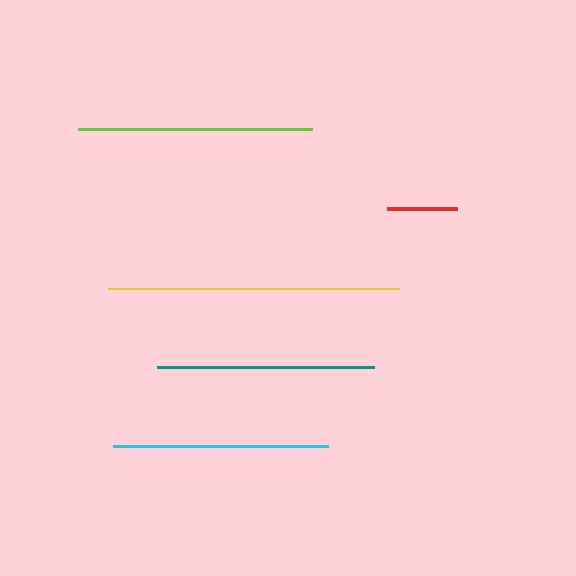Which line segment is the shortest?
The red line is the shortest at approximately 71 pixels.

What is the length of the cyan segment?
The cyan segment is approximately 215 pixels long.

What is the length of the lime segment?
The lime segment is approximately 235 pixels long.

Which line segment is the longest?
The yellow line is the longest at approximately 291 pixels.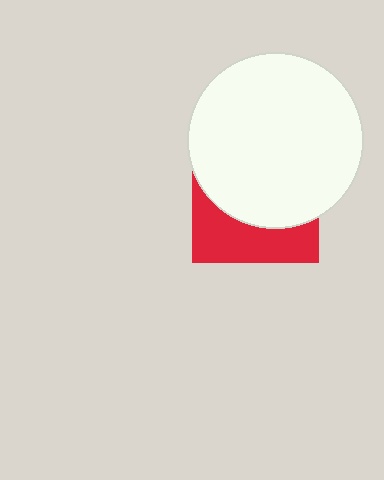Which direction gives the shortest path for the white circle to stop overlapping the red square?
Moving up gives the shortest separation.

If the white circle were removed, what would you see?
You would see the complete red square.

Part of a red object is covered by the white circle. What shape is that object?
It is a square.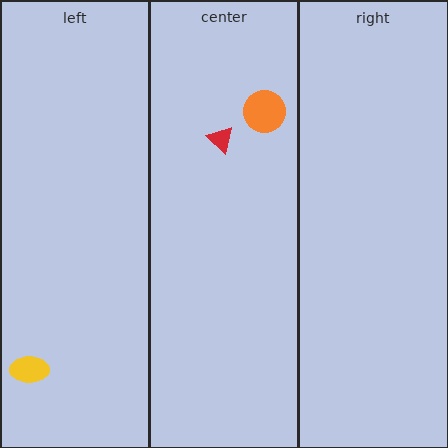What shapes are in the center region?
The orange circle, the red triangle.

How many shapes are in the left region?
1.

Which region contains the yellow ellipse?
The left region.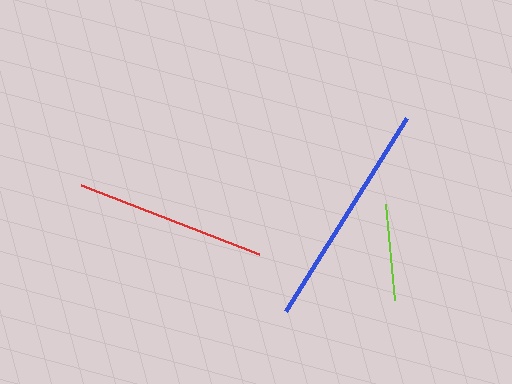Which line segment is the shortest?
The lime line is the shortest at approximately 97 pixels.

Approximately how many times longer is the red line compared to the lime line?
The red line is approximately 2.0 times the length of the lime line.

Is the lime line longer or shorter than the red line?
The red line is longer than the lime line.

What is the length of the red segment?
The red segment is approximately 191 pixels long.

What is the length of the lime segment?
The lime segment is approximately 97 pixels long.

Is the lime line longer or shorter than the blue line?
The blue line is longer than the lime line.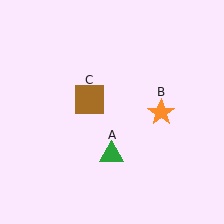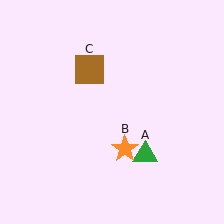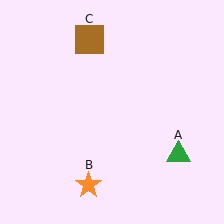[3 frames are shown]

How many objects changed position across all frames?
3 objects changed position: green triangle (object A), orange star (object B), brown square (object C).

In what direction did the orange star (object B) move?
The orange star (object B) moved down and to the left.